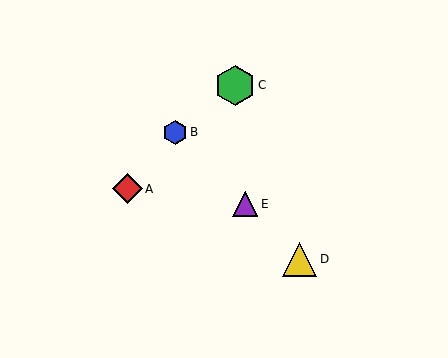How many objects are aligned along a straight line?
3 objects (B, D, E) are aligned along a straight line.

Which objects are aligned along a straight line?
Objects B, D, E are aligned along a straight line.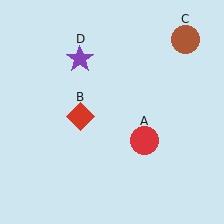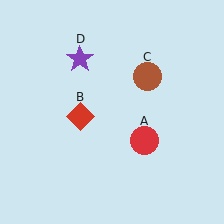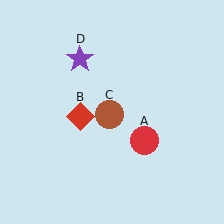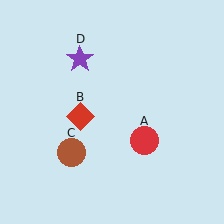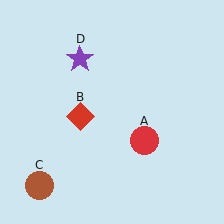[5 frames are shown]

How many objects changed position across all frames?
1 object changed position: brown circle (object C).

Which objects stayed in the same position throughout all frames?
Red circle (object A) and red diamond (object B) and purple star (object D) remained stationary.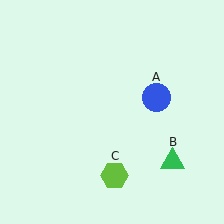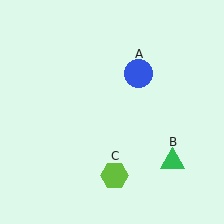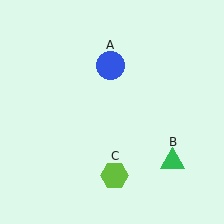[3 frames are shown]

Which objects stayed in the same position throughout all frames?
Green triangle (object B) and lime hexagon (object C) remained stationary.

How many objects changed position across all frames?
1 object changed position: blue circle (object A).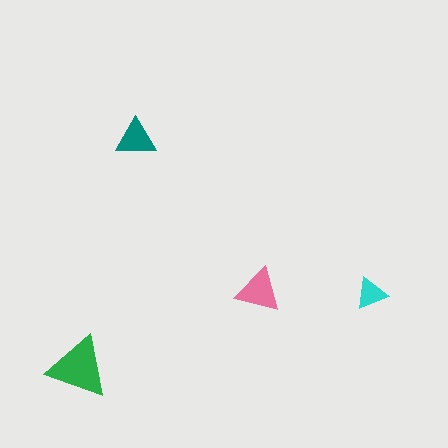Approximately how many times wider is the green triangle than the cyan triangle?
About 2 times wider.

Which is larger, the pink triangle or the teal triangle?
The pink one.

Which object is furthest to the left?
The green triangle is leftmost.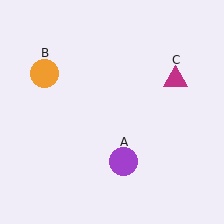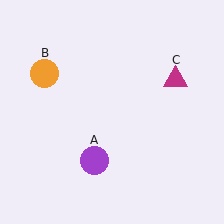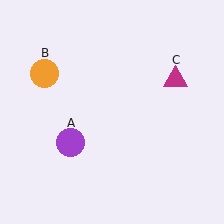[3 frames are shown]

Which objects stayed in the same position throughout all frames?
Orange circle (object B) and magenta triangle (object C) remained stationary.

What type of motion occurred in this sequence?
The purple circle (object A) rotated clockwise around the center of the scene.